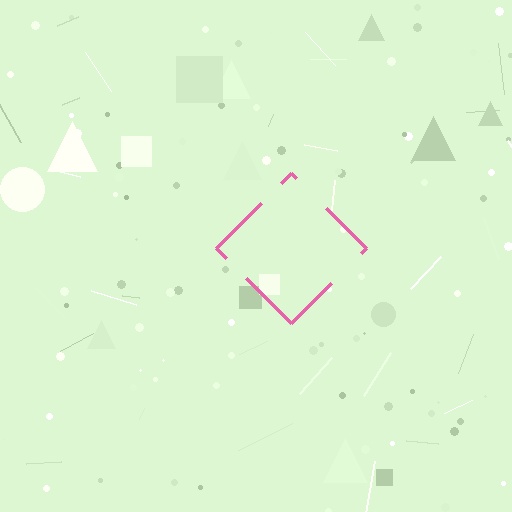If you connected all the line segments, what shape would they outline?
They would outline a diamond.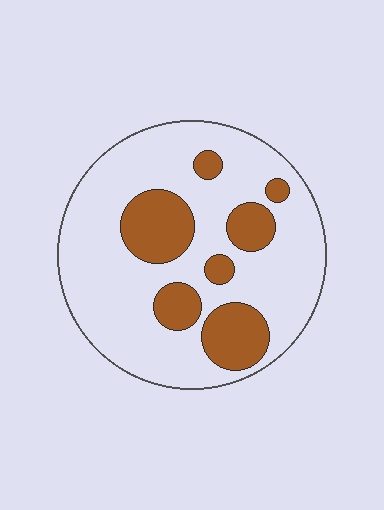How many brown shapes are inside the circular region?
7.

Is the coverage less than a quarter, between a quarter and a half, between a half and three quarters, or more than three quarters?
Less than a quarter.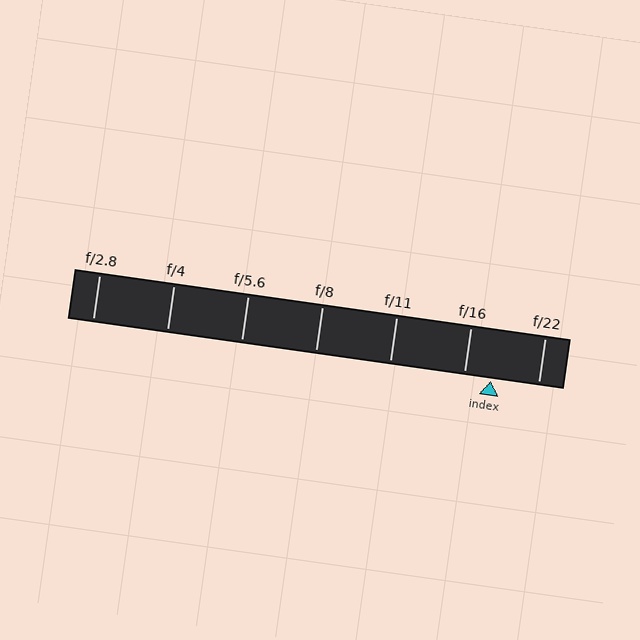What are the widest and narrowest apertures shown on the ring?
The widest aperture shown is f/2.8 and the narrowest is f/22.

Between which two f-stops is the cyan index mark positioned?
The index mark is between f/16 and f/22.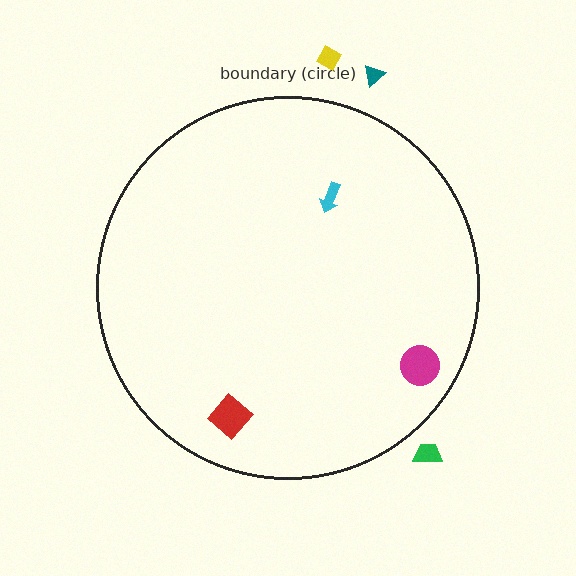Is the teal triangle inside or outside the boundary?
Outside.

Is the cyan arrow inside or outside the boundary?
Inside.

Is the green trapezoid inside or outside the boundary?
Outside.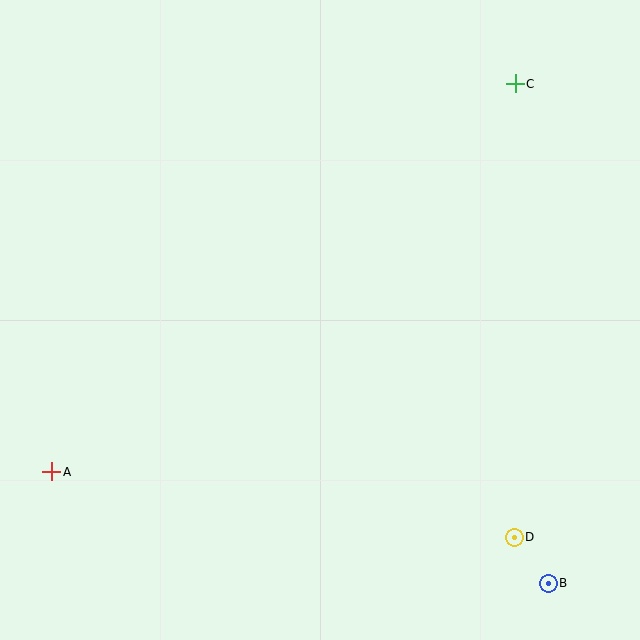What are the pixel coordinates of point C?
Point C is at (515, 84).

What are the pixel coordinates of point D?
Point D is at (514, 537).